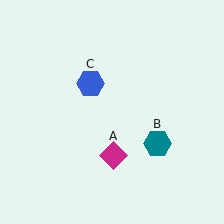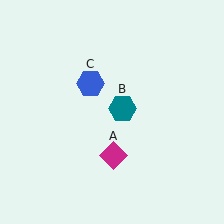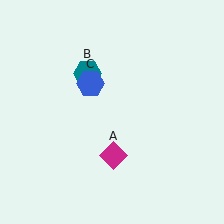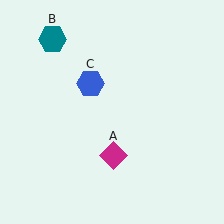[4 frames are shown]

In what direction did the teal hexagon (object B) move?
The teal hexagon (object B) moved up and to the left.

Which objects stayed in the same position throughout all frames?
Magenta diamond (object A) and blue hexagon (object C) remained stationary.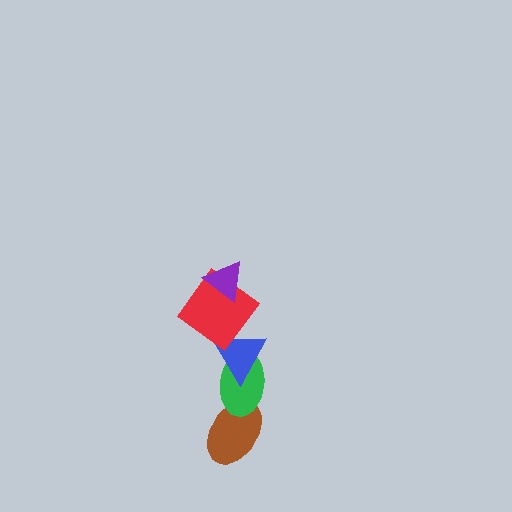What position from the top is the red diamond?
The red diamond is 2nd from the top.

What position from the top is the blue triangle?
The blue triangle is 3rd from the top.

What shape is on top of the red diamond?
The purple triangle is on top of the red diamond.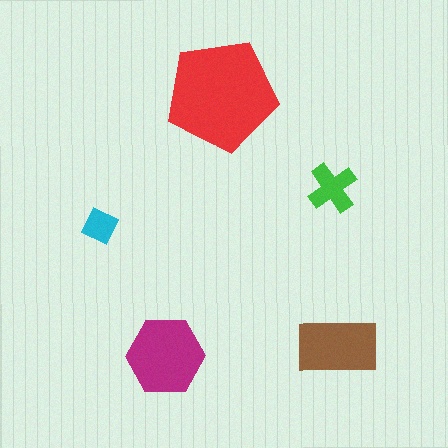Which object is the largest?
The red pentagon.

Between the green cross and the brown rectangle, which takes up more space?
The brown rectangle.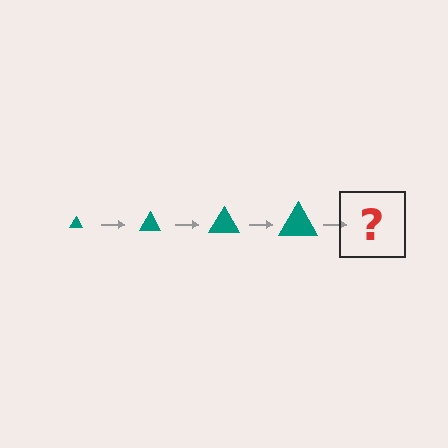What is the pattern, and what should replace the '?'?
The pattern is that the triangle gets progressively larger each step. The '?' should be a teal triangle, larger than the previous one.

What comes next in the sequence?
The next element should be a teal triangle, larger than the previous one.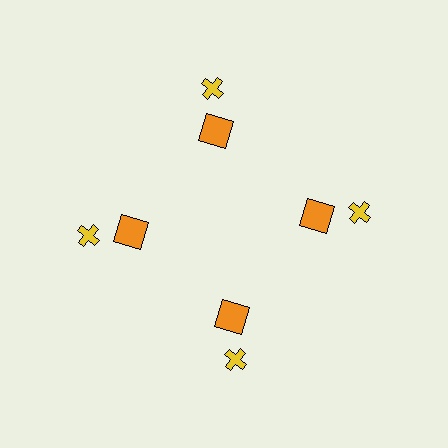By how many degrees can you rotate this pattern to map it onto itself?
The pattern maps onto itself every 90 degrees of rotation.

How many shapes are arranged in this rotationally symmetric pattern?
There are 8 shapes, arranged in 4 groups of 2.